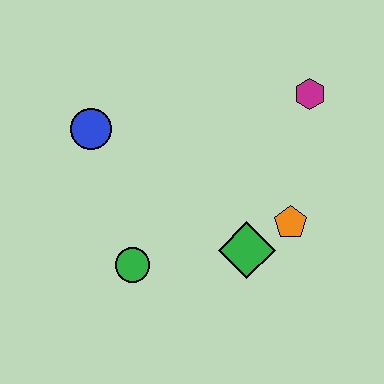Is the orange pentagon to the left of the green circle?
No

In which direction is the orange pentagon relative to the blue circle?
The orange pentagon is to the right of the blue circle.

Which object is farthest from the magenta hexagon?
The green circle is farthest from the magenta hexagon.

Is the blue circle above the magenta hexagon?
No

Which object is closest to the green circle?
The green diamond is closest to the green circle.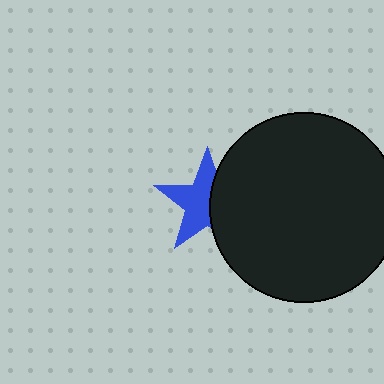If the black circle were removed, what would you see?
You would see the complete blue star.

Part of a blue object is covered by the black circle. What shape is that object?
It is a star.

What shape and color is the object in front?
The object in front is a black circle.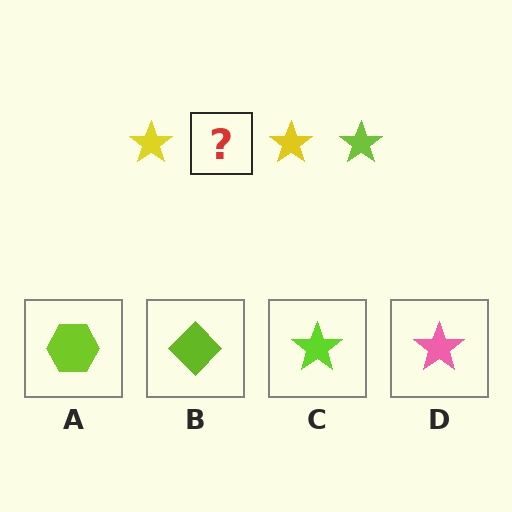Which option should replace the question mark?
Option C.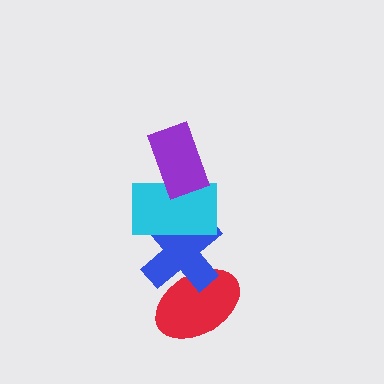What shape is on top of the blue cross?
The cyan rectangle is on top of the blue cross.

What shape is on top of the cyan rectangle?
The purple rectangle is on top of the cyan rectangle.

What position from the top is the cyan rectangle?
The cyan rectangle is 2nd from the top.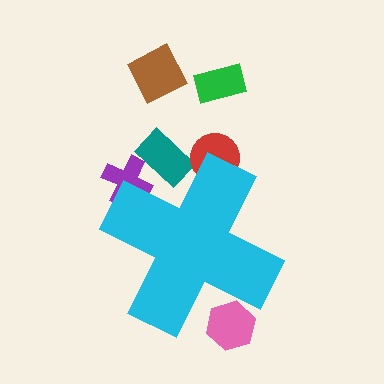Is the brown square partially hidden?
No, the brown square is fully visible.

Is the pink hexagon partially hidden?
Yes, the pink hexagon is partially hidden behind the cyan cross.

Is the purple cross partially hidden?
Yes, the purple cross is partially hidden behind the cyan cross.